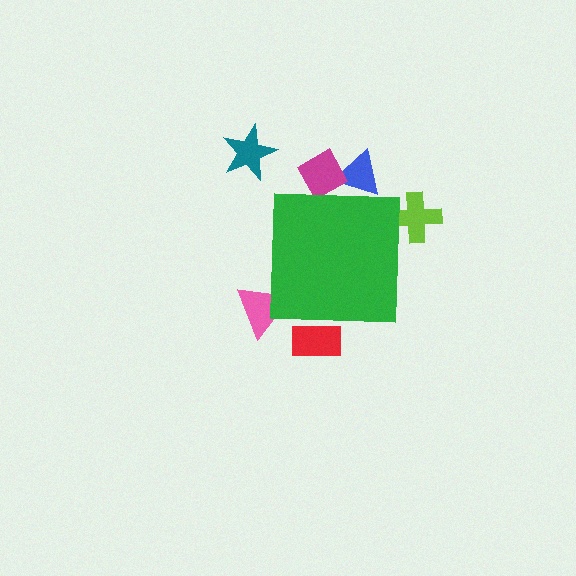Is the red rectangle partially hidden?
Yes, the red rectangle is partially hidden behind the green square.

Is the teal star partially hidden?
No, the teal star is fully visible.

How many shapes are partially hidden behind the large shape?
5 shapes are partially hidden.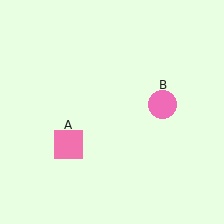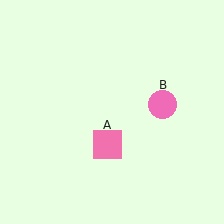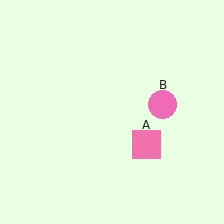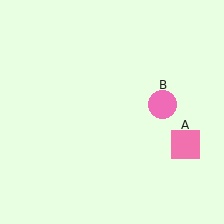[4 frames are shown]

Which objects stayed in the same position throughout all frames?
Pink circle (object B) remained stationary.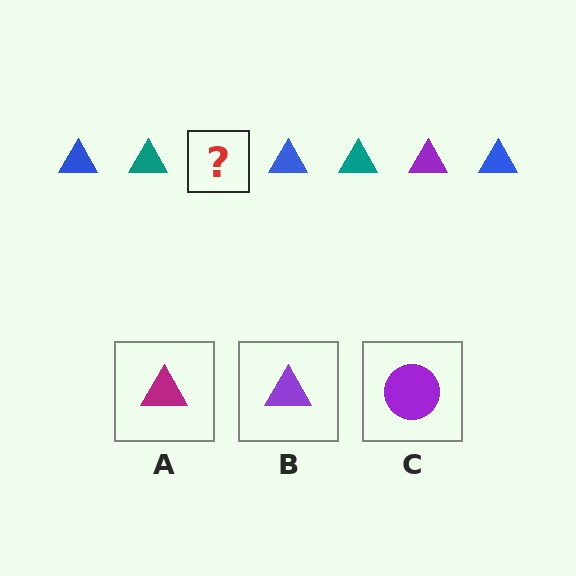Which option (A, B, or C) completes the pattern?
B.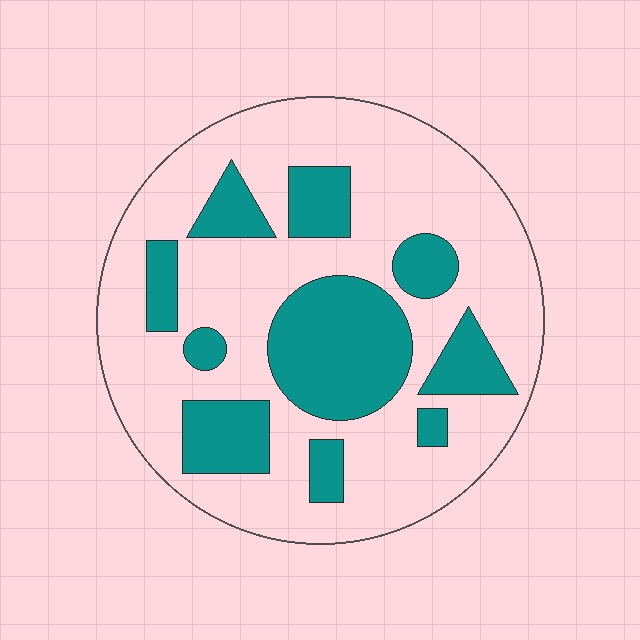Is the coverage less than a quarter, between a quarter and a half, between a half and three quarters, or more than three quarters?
Between a quarter and a half.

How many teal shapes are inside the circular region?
10.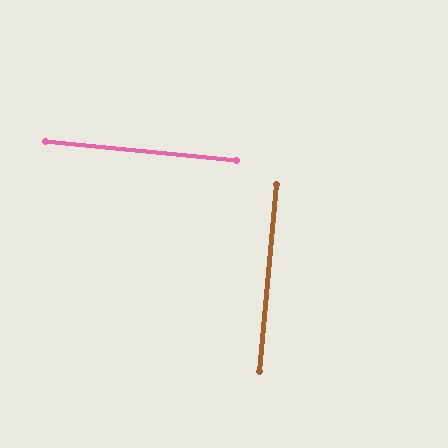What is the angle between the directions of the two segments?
Approximately 89 degrees.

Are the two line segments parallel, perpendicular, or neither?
Perpendicular — they meet at approximately 89°.